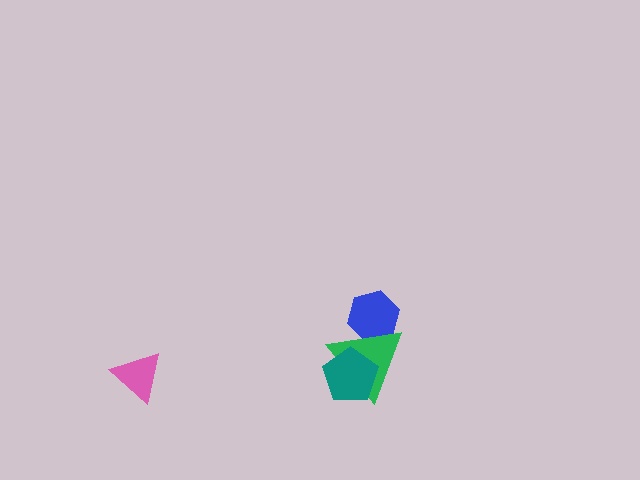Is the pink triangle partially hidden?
No, no other shape covers it.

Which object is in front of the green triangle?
The teal pentagon is in front of the green triangle.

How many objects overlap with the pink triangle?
0 objects overlap with the pink triangle.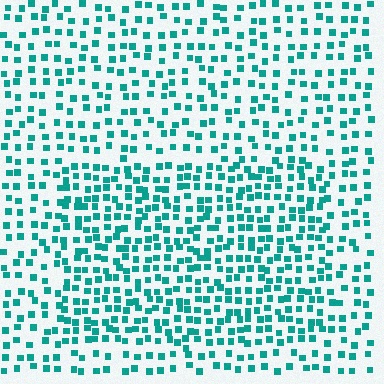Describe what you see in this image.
The image contains small teal elements arranged at two different densities. A rectangle-shaped region is visible where the elements are more densely packed than the surrounding area.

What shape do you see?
I see a rectangle.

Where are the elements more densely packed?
The elements are more densely packed inside the rectangle boundary.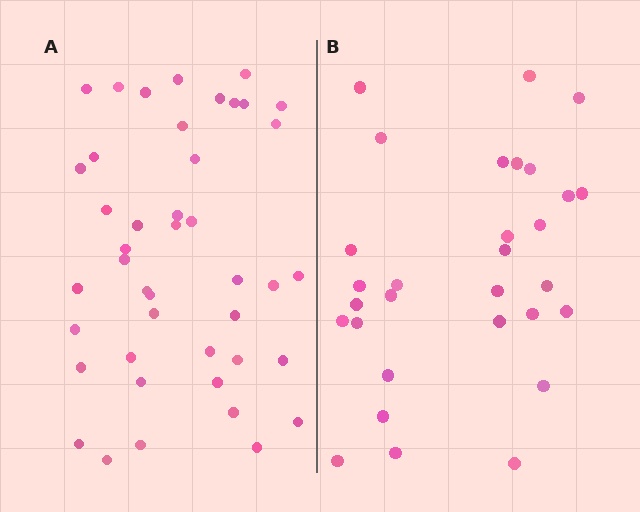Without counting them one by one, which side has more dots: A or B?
Region A (the left region) has more dots.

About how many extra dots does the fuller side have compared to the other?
Region A has approximately 15 more dots than region B.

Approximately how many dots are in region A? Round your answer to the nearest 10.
About 40 dots. (The exact count is 43, which rounds to 40.)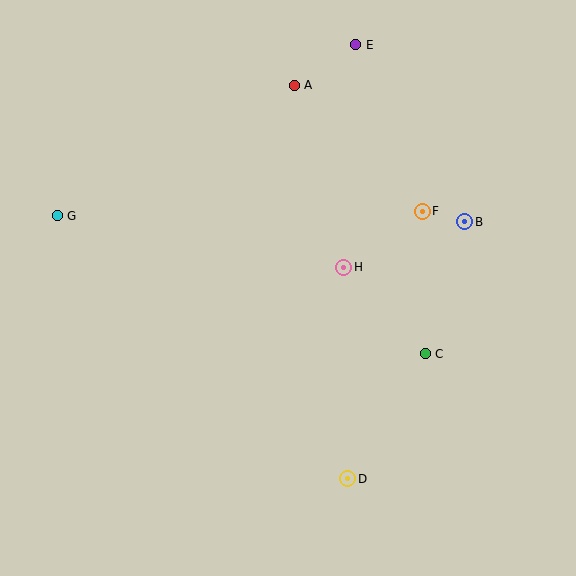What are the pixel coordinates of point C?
Point C is at (425, 354).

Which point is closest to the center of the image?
Point H at (344, 267) is closest to the center.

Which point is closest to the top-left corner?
Point G is closest to the top-left corner.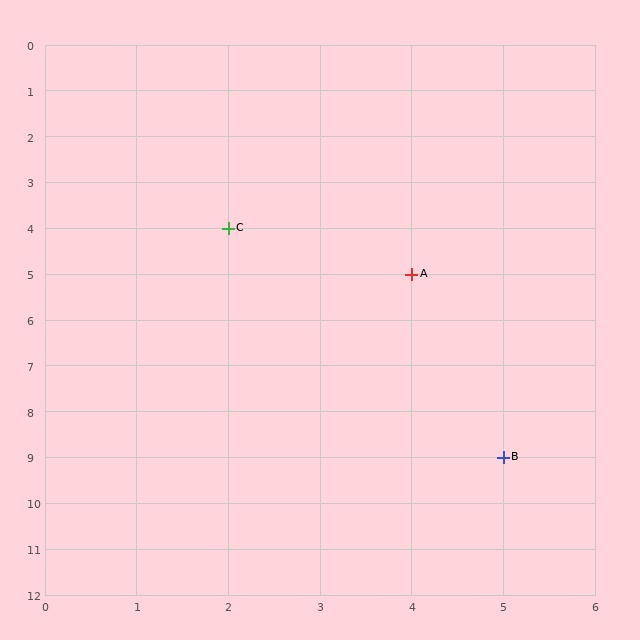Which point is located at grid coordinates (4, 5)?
Point A is at (4, 5).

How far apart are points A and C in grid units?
Points A and C are 2 columns and 1 row apart (about 2.2 grid units diagonally).